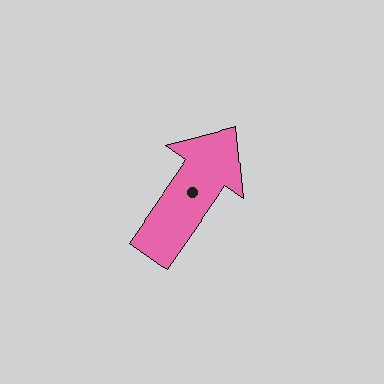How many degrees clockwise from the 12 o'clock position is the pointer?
Approximately 35 degrees.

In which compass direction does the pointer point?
Northeast.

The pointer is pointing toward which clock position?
Roughly 1 o'clock.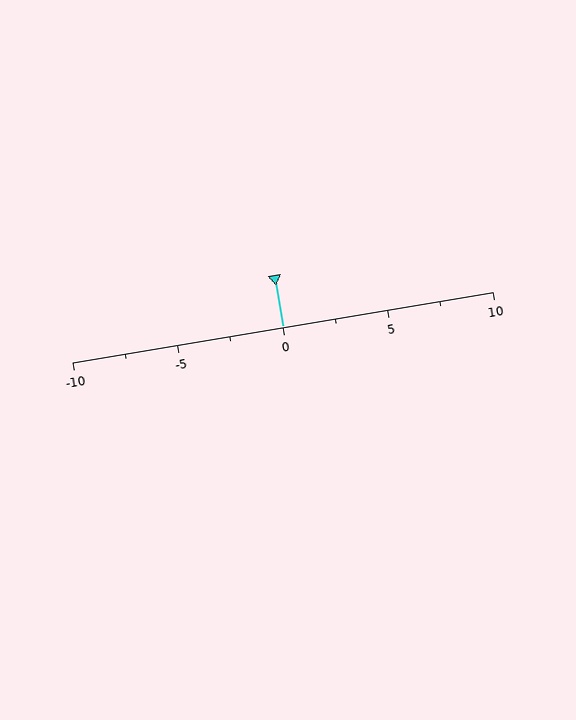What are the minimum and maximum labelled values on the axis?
The axis runs from -10 to 10.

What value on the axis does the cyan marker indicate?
The marker indicates approximately 0.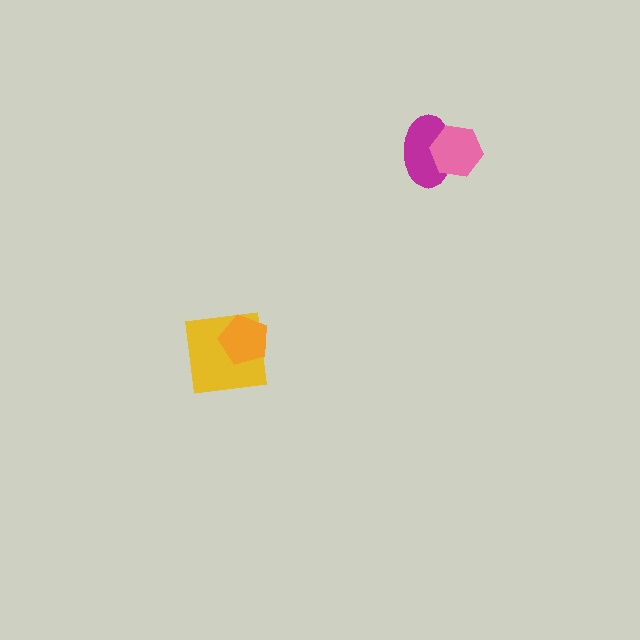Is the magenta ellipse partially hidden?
Yes, it is partially covered by another shape.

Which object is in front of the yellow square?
The orange pentagon is in front of the yellow square.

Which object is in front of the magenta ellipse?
The pink hexagon is in front of the magenta ellipse.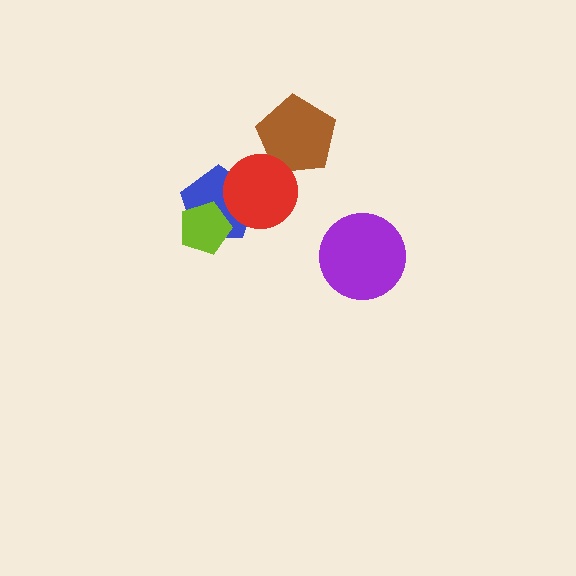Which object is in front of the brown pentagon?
The red circle is in front of the brown pentagon.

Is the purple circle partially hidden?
No, no other shape covers it.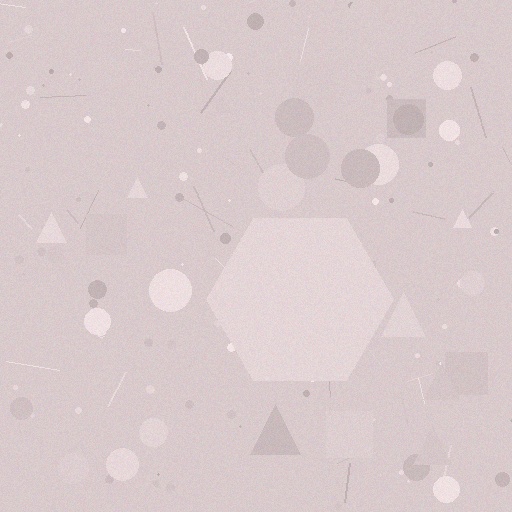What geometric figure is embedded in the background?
A hexagon is embedded in the background.